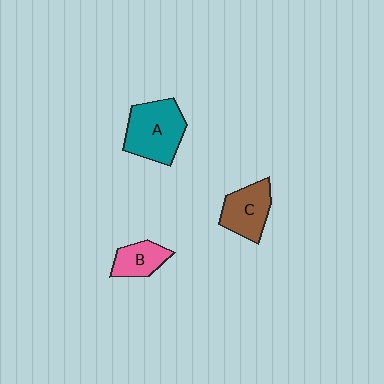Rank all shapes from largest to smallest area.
From largest to smallest: A (teal), C (brown), B (pink).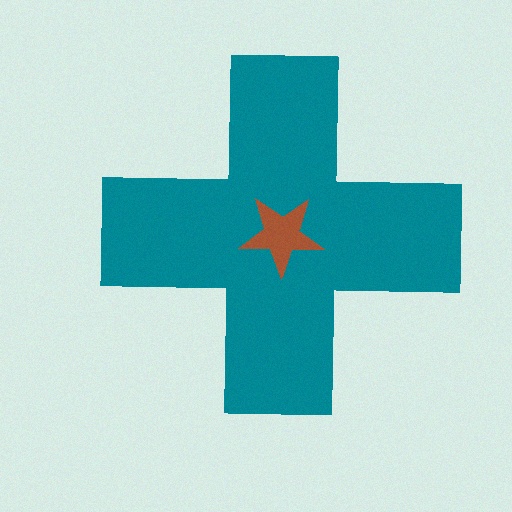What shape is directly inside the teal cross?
The brown star.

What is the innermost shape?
The brown star.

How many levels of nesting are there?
2.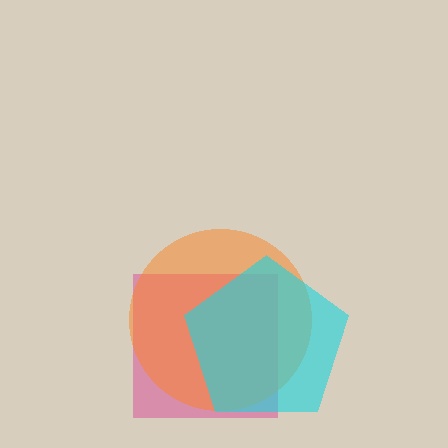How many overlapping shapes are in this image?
There are 3 overlapping shapes in the image.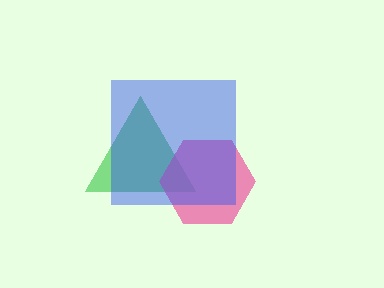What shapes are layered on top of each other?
The layered shapes are: a green triangle, a pink hexagon, a blue square.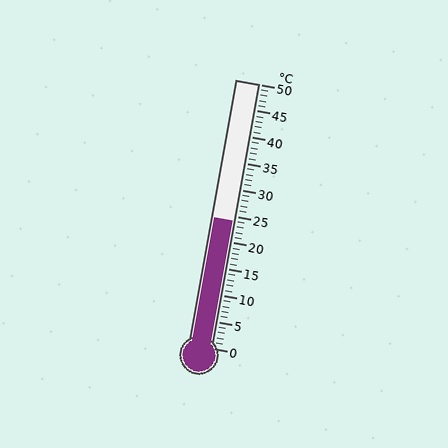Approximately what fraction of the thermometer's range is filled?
The thermometer is filled to approximately 50% of its range.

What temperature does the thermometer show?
The thermometer shows approximately 24°C.